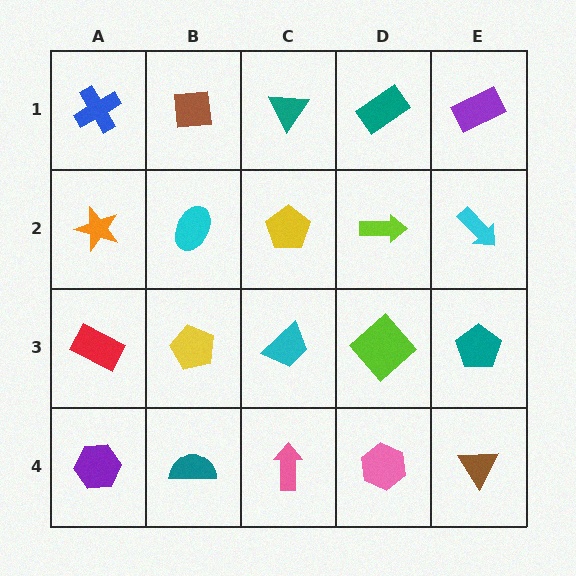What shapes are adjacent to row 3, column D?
A lime arrow (row 2, column D), a pink hexagon (row 4, column D), a cyan trapezoid (row 3, column C), a teal pentagon (row 3, column E).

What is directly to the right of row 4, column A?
A teal semicircle.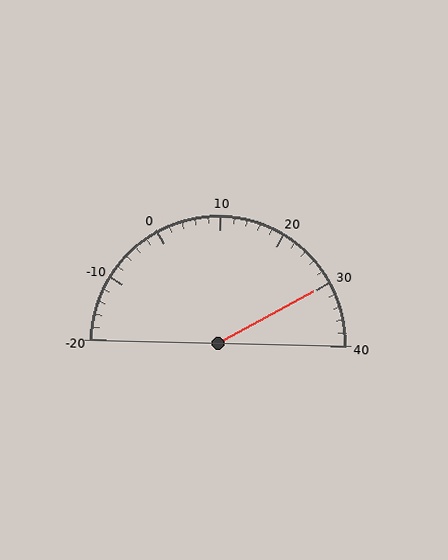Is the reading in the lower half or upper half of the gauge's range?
The reading is in the upper half of the range (-20 to 40).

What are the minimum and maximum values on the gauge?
The gauge ranges from -20 to 40.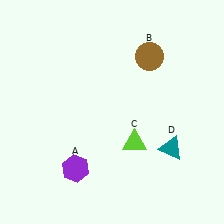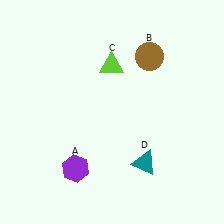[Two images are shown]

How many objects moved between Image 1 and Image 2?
2 objects moved between the two images.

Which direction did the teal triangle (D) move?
The teal triangle (D) moved left.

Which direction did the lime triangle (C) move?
The lime triangle (C) moved up.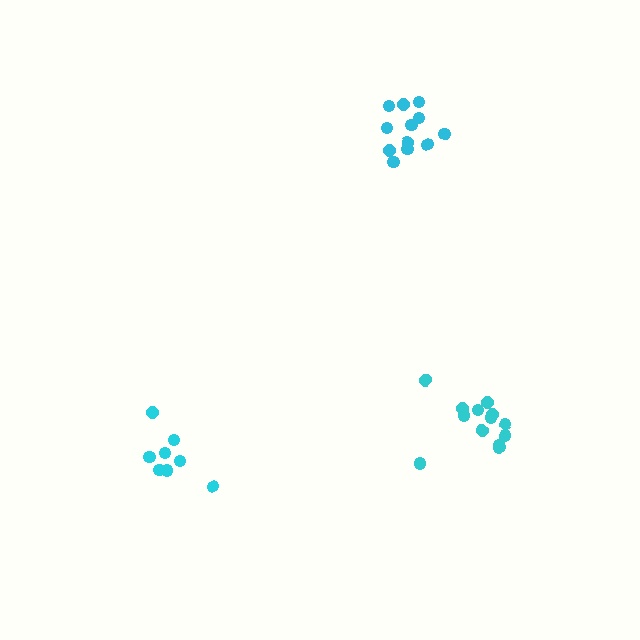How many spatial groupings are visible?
There are 3 spatial groupings.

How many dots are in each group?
Group 1: 13 dots, Group 2: 8 dots, Group 3: 12 dots (33 total).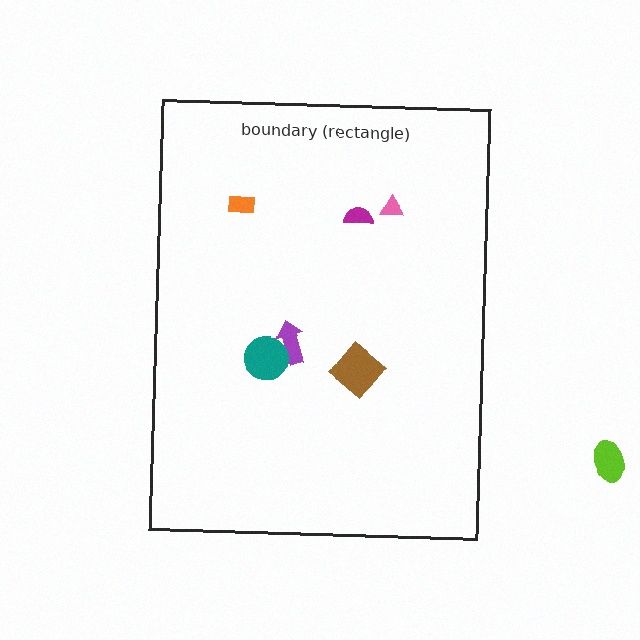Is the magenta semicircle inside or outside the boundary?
Inside.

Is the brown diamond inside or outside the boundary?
Inside.